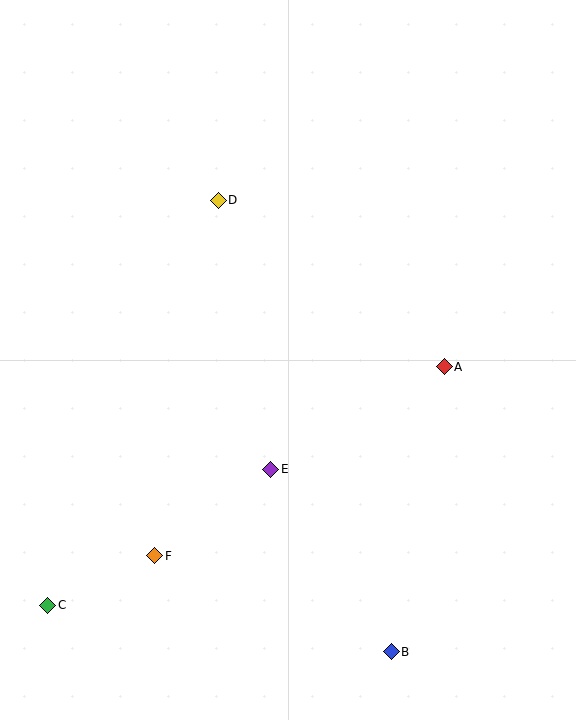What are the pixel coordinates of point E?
Point E is at (271, 469).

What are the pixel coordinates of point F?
Point F is at (155, 556).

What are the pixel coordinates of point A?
Point A is at (444, 367).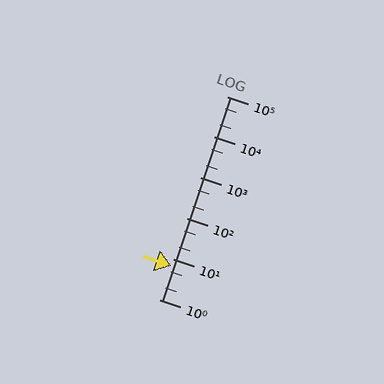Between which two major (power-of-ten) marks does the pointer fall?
The pointer is between 1 and 10.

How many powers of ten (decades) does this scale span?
The scale spans 5 decades, from 1 to 100000.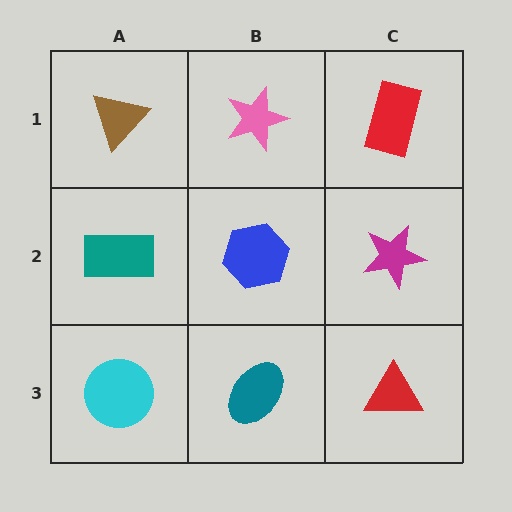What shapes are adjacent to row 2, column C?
A red rectangle (row 1, column C), a red triangle (row 3, column C), a blue hexagon (row 2, column B).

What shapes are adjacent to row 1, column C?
A magenta star (row 2, column C), a pink star (row 1, column B).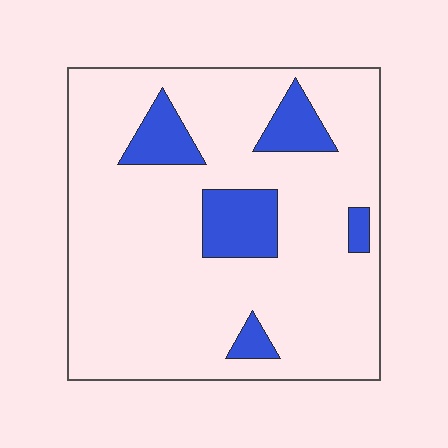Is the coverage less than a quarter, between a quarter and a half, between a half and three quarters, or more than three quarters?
Less than a quarter.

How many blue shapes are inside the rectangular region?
5.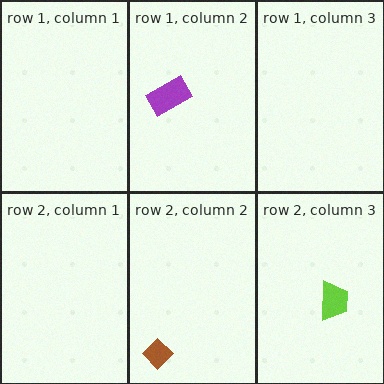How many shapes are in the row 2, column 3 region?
1.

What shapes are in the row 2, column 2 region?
The brown diamond.